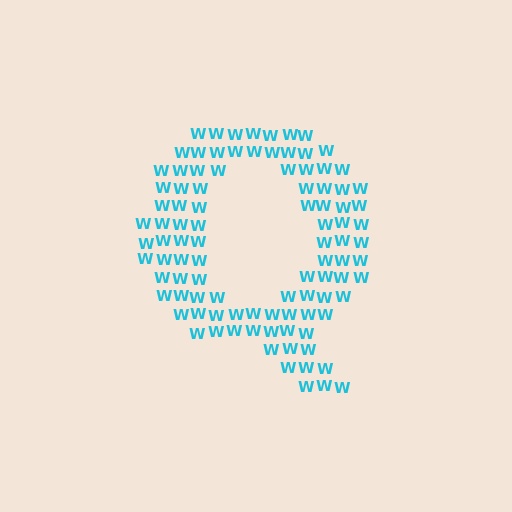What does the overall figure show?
The overall figure shows the letter Q.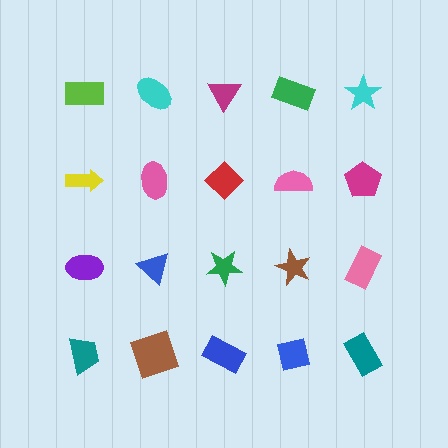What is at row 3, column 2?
A blue triangle.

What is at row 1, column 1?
A lime rectangle.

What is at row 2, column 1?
A yellow arrow.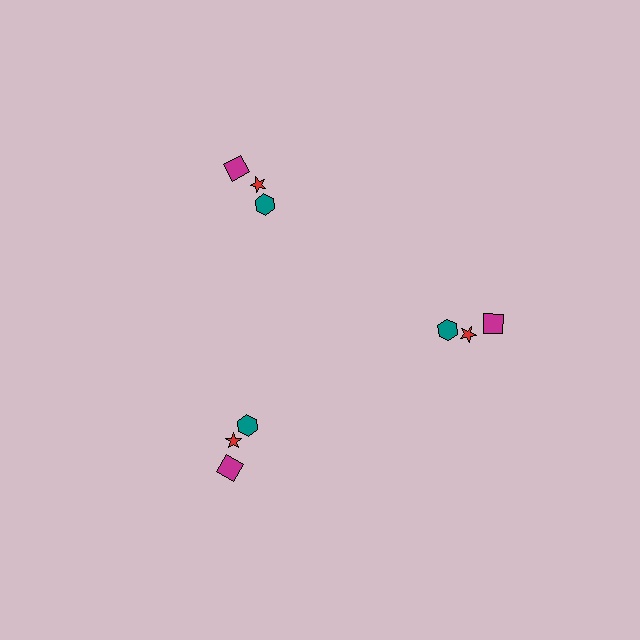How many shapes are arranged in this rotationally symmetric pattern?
There are 9 shapes, arranged in 3 groups of 3.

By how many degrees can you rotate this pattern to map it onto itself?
The pattern maps onto itself every 120 degrees of rotation.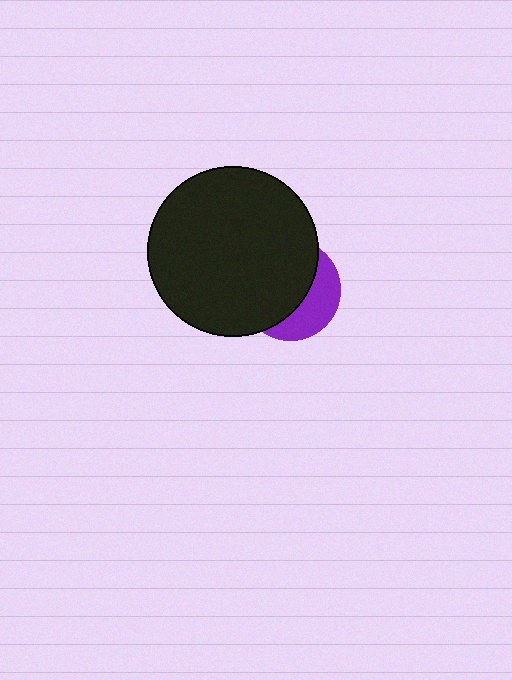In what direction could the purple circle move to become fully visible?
The purple circle could move right. That would shift it out from behind the black circle entirely.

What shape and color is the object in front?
The object in front is a black circle.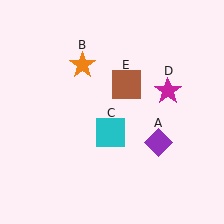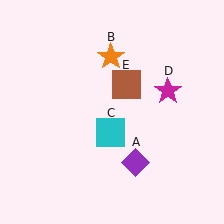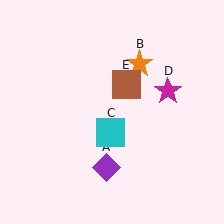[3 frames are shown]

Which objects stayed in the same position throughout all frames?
Cyan square (object C) and magenta star (object D) and brown square (object E) remained stationary.